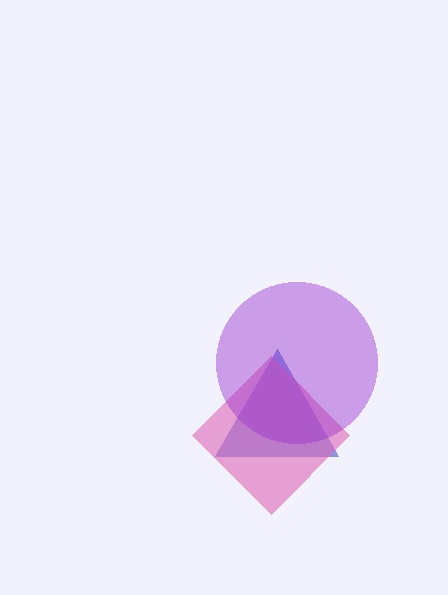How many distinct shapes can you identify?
There are 3 distinct shapes: a blue triangle, a pink diamond, a purple circle.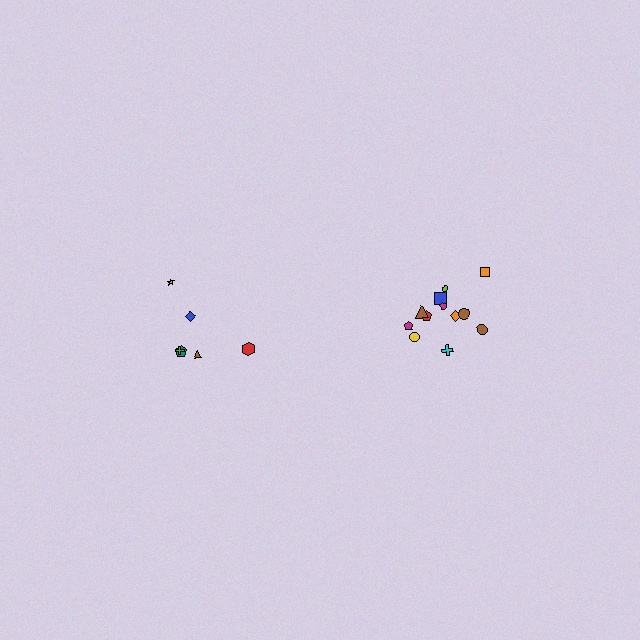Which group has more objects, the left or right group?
The right group.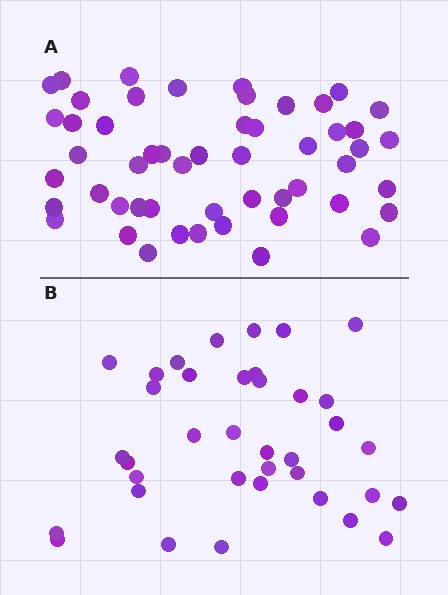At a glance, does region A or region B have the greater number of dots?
Region A (the top region) has more dots.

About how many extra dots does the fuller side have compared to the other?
Region A has approximately 15 more dots than region B.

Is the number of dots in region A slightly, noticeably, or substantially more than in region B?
Region A has noticeably more, but not dramatically so. The ratio is roughly 1.4 to 1.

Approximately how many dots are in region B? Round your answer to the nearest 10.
About 40 dots. (The exact count is 37, which rounds to 40.)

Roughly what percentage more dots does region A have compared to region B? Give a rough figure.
About 40% more.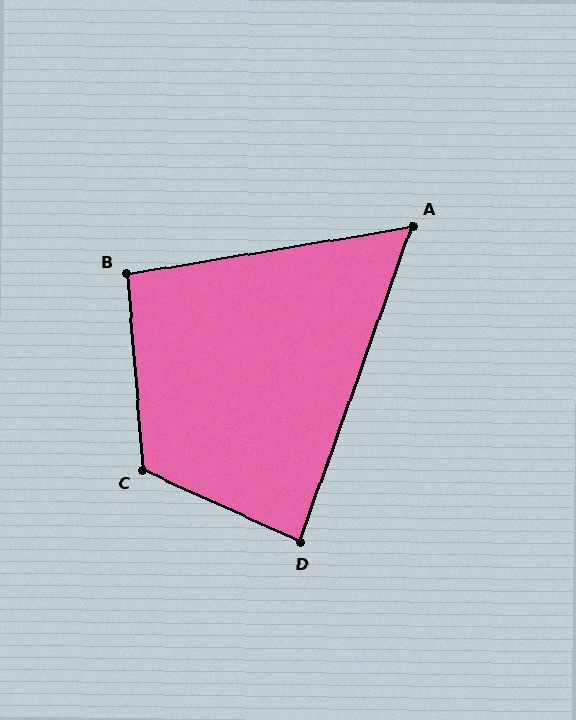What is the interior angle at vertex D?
Approximately 85 degrees (approximately right).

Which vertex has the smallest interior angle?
A, at approximately 61 degrees.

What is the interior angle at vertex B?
Approximately 95 degrees (approximately right).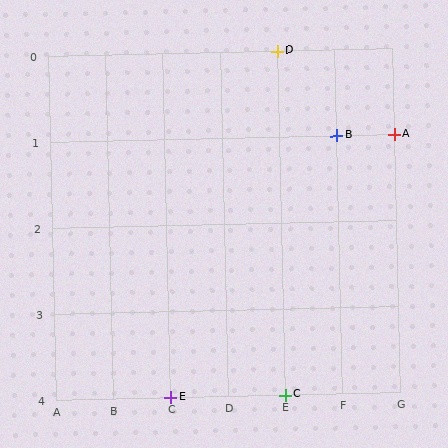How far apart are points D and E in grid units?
Points D and E are 2 columns and 4 rows apart (about 4.5 grid units diagonally).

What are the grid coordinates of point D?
Point D is at grid coordinates (E, 0).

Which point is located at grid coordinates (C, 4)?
Point E is at (C, 4).